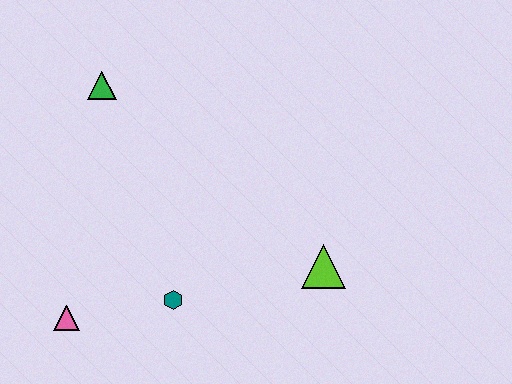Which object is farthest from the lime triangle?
The green triangle is farthest from the lime triangle.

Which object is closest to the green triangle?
The teal hexagon is closest to the green triangle.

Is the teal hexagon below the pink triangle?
No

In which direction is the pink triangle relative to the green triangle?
The pink triangle is below the green triangle.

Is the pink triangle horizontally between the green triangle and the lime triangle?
No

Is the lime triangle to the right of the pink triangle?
Yes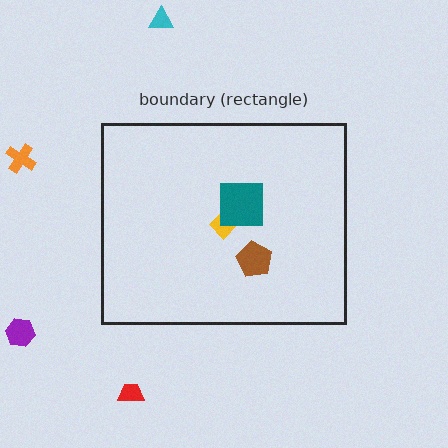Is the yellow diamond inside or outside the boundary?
Inside.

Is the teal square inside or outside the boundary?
Inside.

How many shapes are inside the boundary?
3 inside, 4 outside.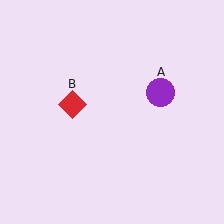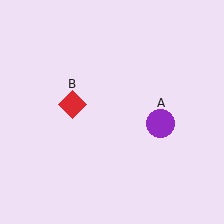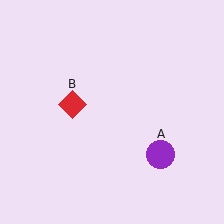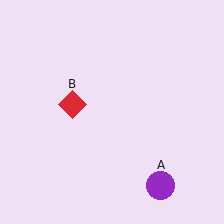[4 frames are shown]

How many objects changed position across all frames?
1 object changed position: purple circle (object A).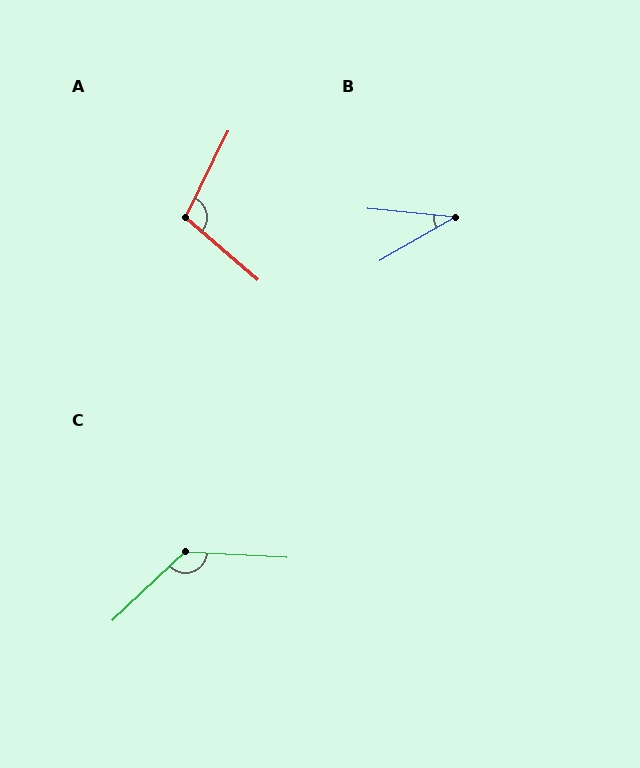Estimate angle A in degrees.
Approximately 104 degrees.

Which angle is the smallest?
B, at approximately 36 degrees.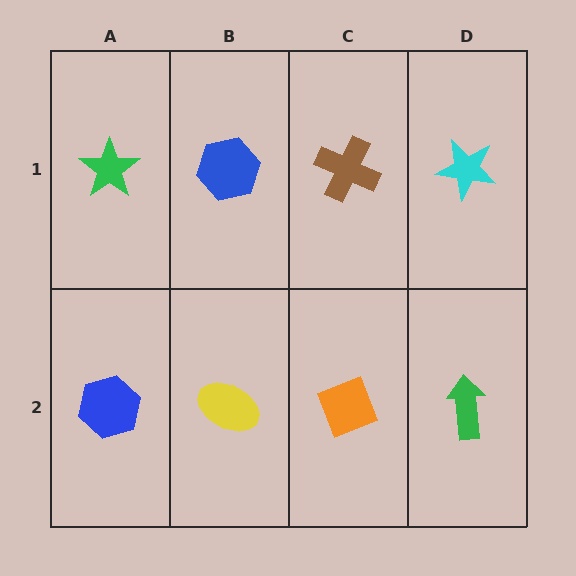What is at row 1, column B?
A blue hexagon.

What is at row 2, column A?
A blue hexagon.